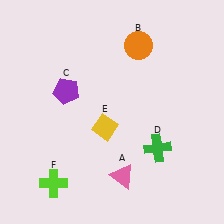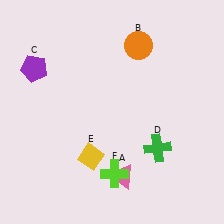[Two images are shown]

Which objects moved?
The objects that moved are: the purple pentagon (C), the yellow diamond (E), the lime cross (F).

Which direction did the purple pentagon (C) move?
The purple pentagon (C) moved left.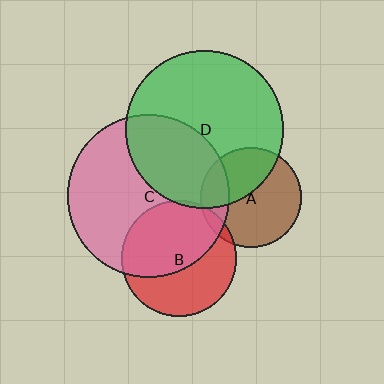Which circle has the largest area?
Circle C (pink).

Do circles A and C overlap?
Yes.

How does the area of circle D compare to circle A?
Approximately 2.5 times.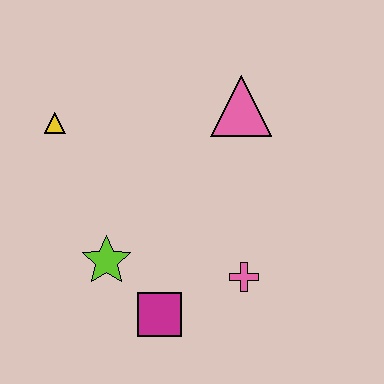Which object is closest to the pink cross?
The magenta square is closest to the pink cross.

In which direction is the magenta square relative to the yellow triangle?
The magenta square is below the yellow triangle.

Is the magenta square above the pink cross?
No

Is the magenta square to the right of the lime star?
Yes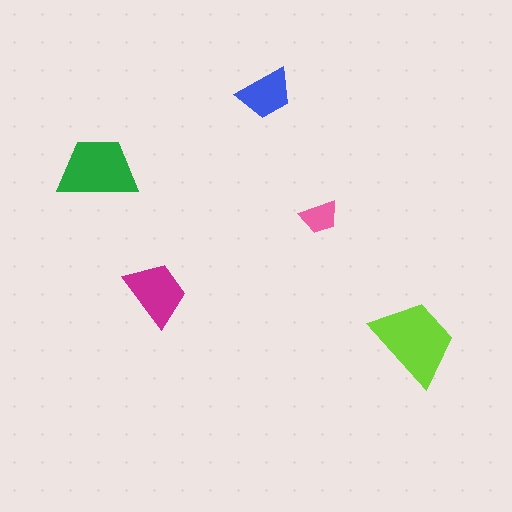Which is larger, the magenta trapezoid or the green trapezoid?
The green one.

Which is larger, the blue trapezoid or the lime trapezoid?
The lime one.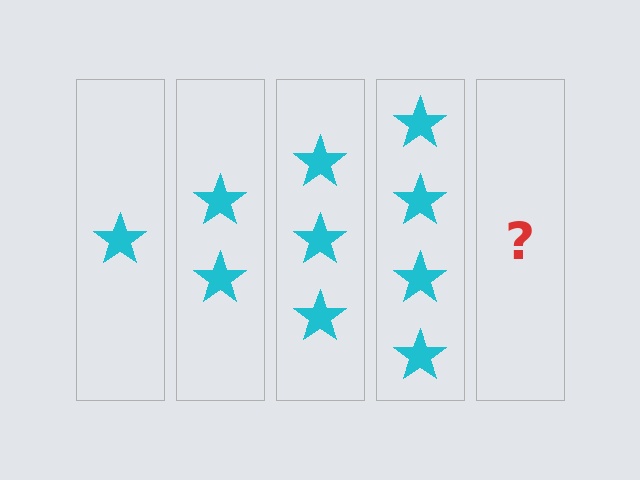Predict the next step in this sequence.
The next step is 5 stars.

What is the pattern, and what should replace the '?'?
The pattern is that each step adds one more star. The '?' should be 5 stars.